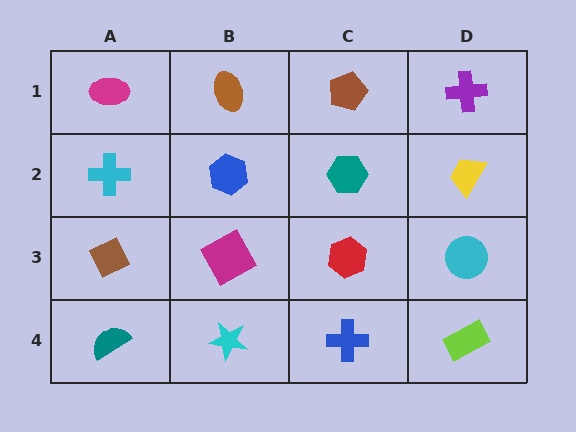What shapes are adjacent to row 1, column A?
A cyan cross (row 2, column A), a brown ellipse (row 1, column B).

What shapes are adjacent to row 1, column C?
A teal hexagon (row 2, column C), a brown ellipse (row 1, column B), a purple cross (row 1, column D).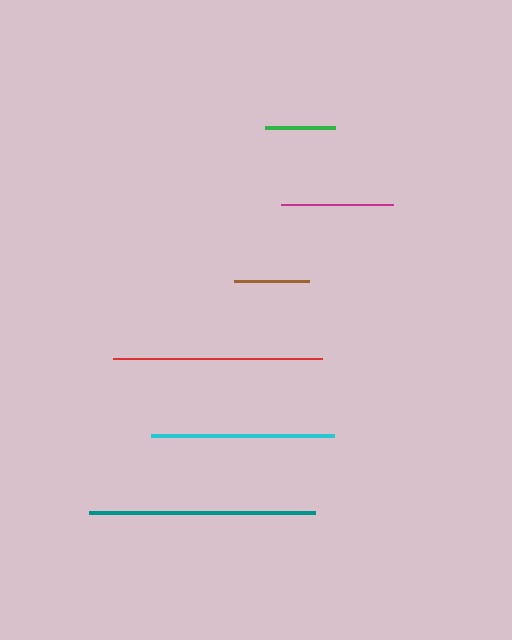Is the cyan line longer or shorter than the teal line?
The teal line is longer than the cyan line.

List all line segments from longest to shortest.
From longest to shortest: teal, red, cyan, magenta, brown, green.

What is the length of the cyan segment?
The cyan segment is approximately 184 pixels long.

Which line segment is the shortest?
The green line is the shortest at approximately 70 pixels.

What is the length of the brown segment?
The brown segment is approximately 74 pixels long.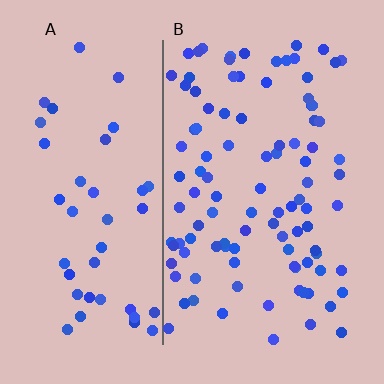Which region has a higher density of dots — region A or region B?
B (the right).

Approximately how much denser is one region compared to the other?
Approximately 2.2× — region B over region A.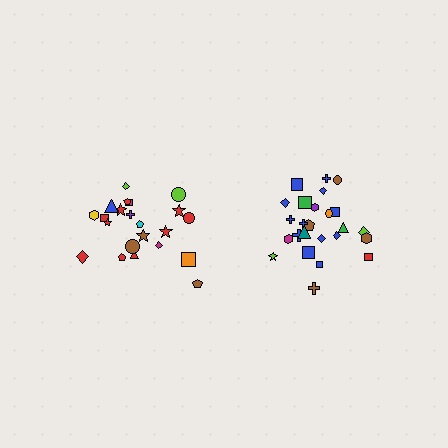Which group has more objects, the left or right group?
The right group.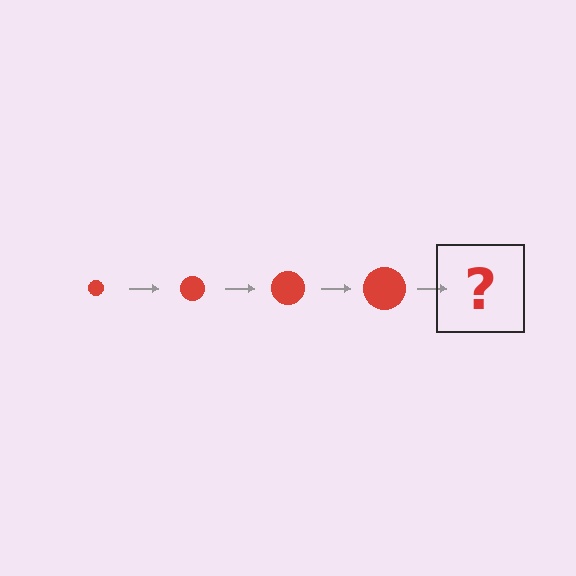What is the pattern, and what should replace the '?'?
The pattern is that the circle gets progressively larger each step. The '?' should be a red circle, larger than the previous one.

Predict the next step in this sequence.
The next step is a red circle, larger than the previous one.